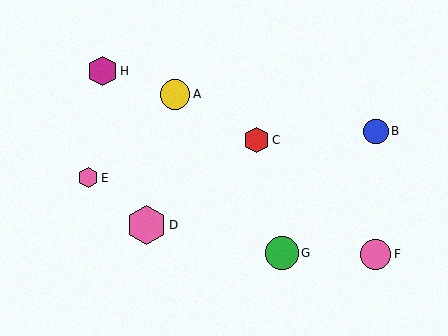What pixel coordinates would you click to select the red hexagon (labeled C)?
Click at (257, 140) to select the red hexagon C.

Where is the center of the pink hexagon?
The center of the pink hexagon is at (88, 178).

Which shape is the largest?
The pink hexagon (labeled D) is the largest.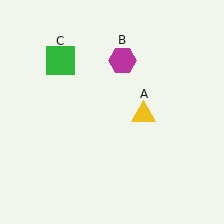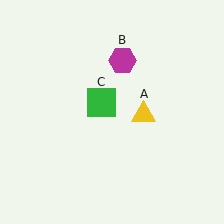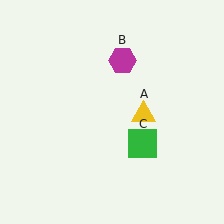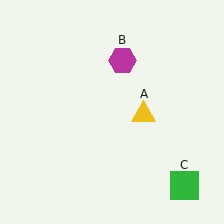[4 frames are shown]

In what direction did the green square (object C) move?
The green square (object C) moved down and to the right.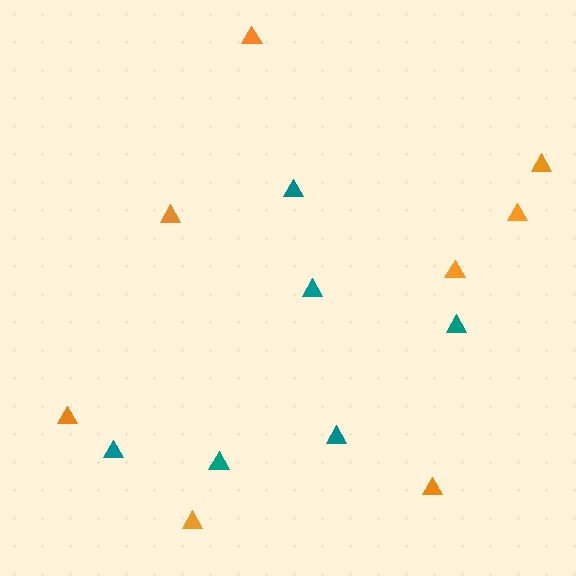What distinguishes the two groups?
There are 2 groups: one group of orange triangles (8) and one group of teal triangles (6).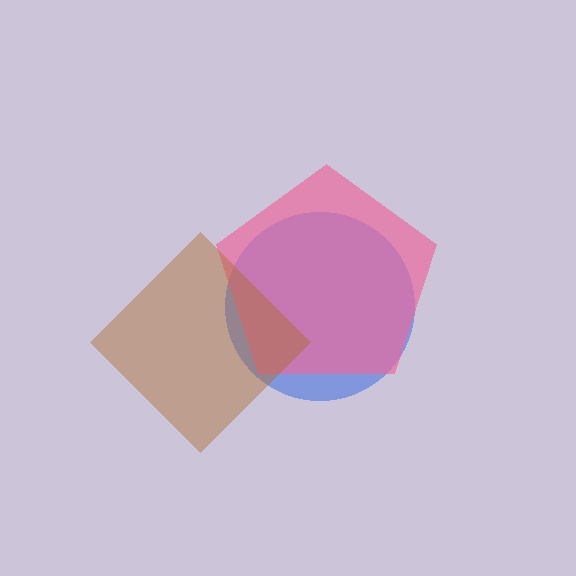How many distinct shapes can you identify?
There are 3 distinct shapes: a blue circle, a pink pentagon, a brown diamond.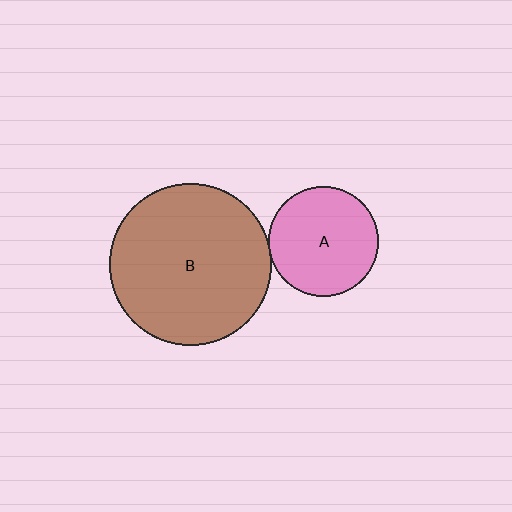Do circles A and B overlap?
Yes.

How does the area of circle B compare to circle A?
Approximately 2.2 times.